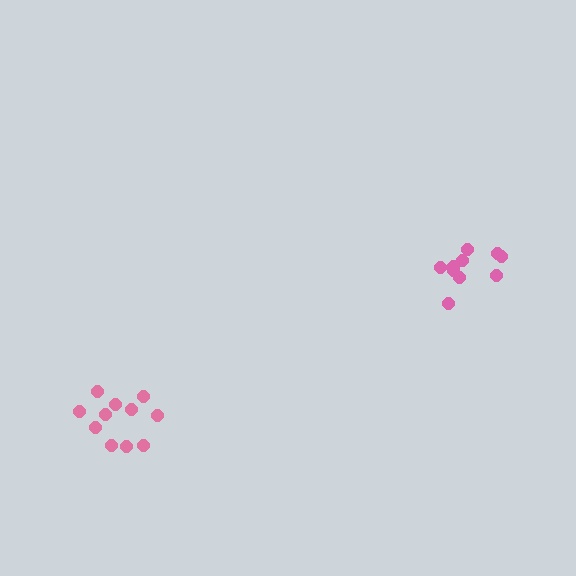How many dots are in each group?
Group 1: 10 dots, Group 2: 11 dots (21 total).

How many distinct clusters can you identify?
There are 2 distinct clusters.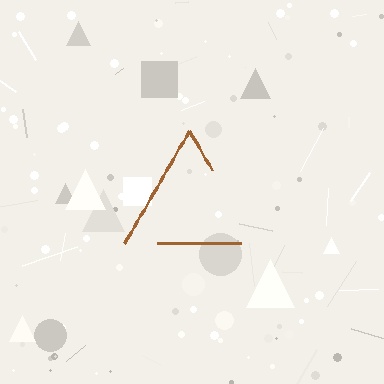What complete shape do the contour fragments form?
The contour fragments form a triangle.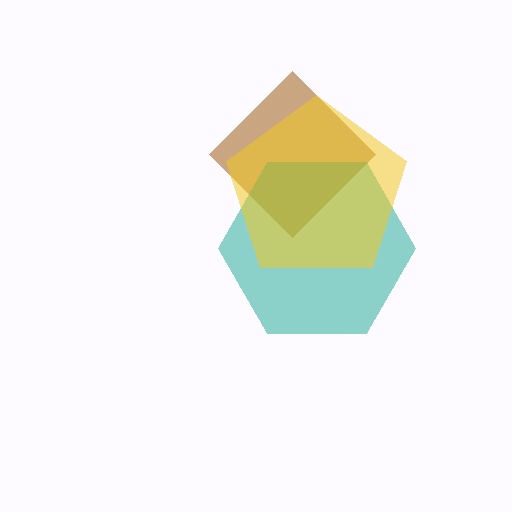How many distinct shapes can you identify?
There are 3 distinct shapes: a brown diamond, a teal hexagon, a yellow pentagon.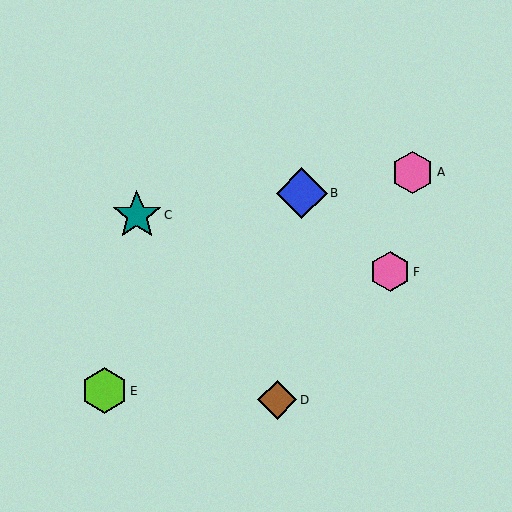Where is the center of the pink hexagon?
The center of the pink hexagon is at (390, 272).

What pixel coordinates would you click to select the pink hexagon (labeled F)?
Click at (390, 272) to select the pink hexagon F.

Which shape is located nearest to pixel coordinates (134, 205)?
The teal star (labeled C) at (137, 215) is nearest to that location.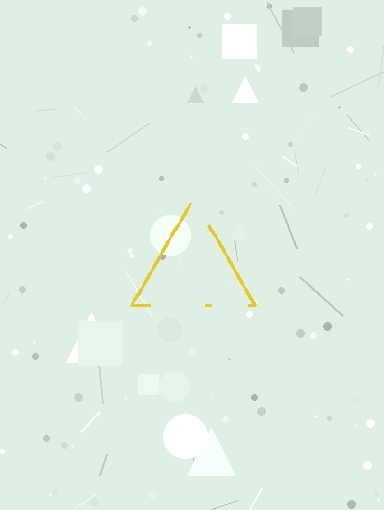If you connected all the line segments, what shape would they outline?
They would outline a triangle.